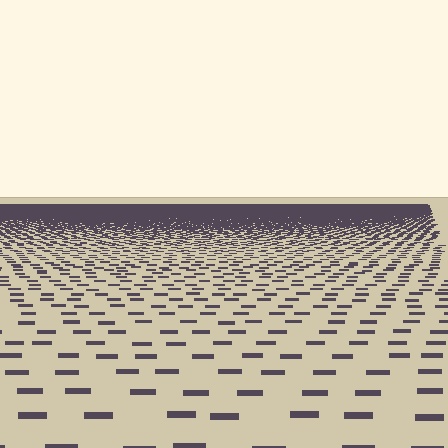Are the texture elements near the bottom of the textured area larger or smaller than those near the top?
Larger. Near the bottom, elements are closer to the viewer and appear at a bigger on-screen size.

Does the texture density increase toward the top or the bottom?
Density increases toward the top.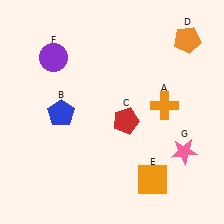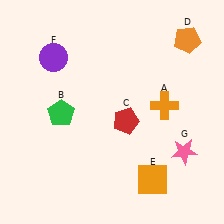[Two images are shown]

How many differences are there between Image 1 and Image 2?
There is 1 difference between the two images.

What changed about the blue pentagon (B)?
In Image 1, B is blue. In Image 2, it changed to green.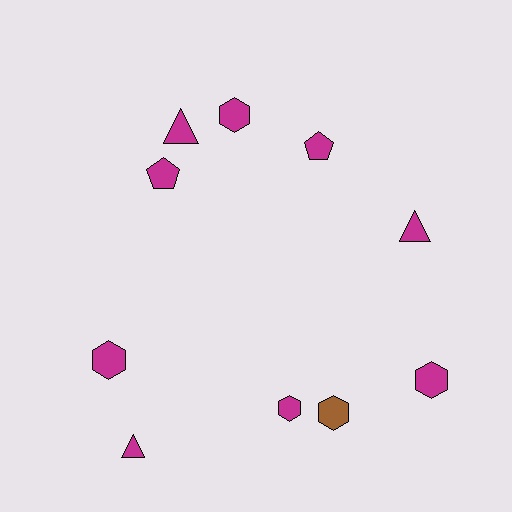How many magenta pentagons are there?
There are 2 magenta pentagons.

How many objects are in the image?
There are 10 objects.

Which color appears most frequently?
Magenta, with 9 objects.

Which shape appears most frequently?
Hexagon, with 5 objects.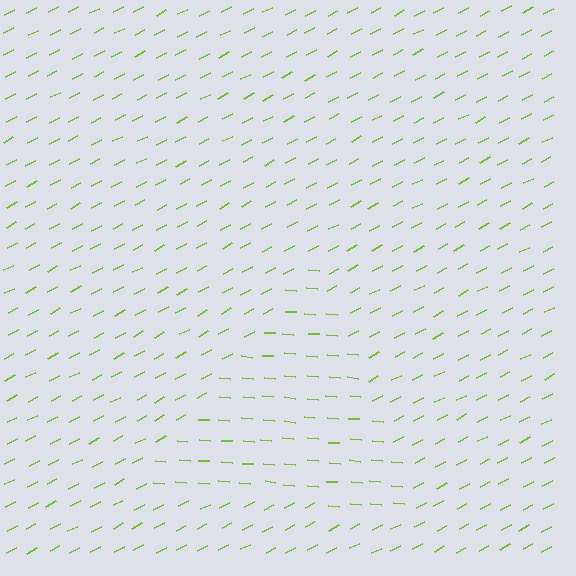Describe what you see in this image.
The image is filled with small lime line segments. A triangle region in the image has lines oriented differently from the surrounding lines, creating a visible texture boundary.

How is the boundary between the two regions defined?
The boundary is defined purely by a change in line orientation (approximately 32 degrees difference). All lines are the same color and thickness.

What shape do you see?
I see a triangle.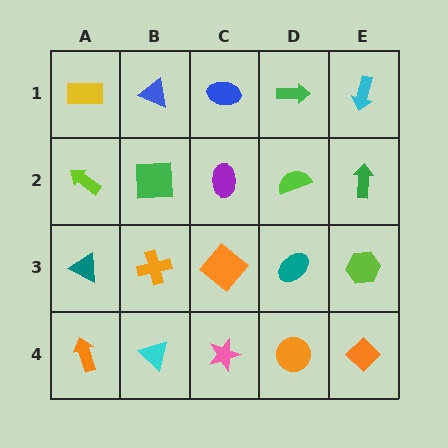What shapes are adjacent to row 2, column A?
A yellow rectangle (row 1, column A), a teal triangle (row 3, column A), a green square (row 2, column B).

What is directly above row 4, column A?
A teal triangle.